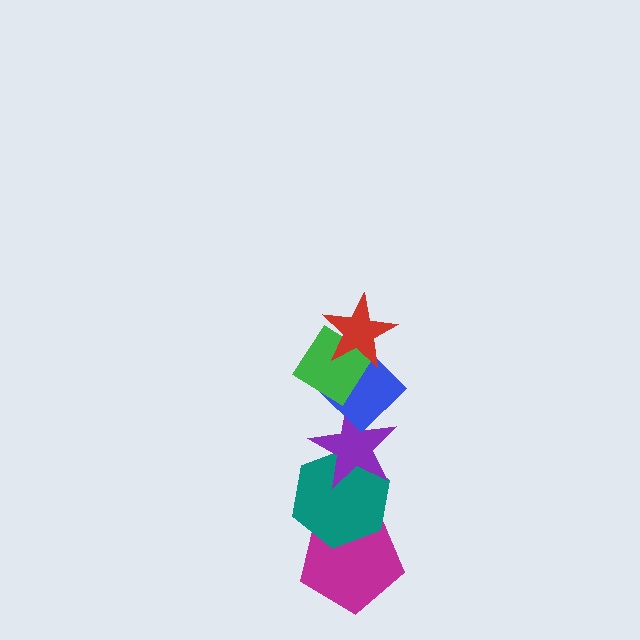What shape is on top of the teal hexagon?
The purple star is on top of the teal hexagon.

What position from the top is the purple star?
The purple star is 4th from the top.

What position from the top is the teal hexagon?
The teal hexagon is 5th from the top.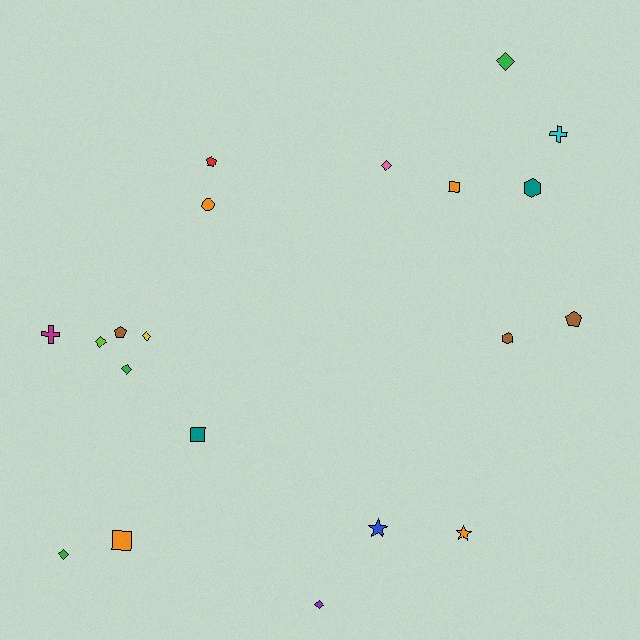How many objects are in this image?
There are 20 objects.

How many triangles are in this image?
There are no triangles.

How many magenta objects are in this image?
There is 1 magenta object.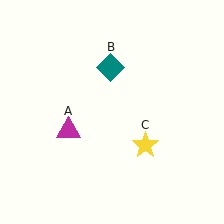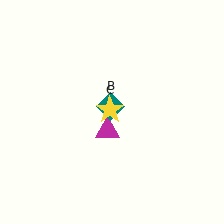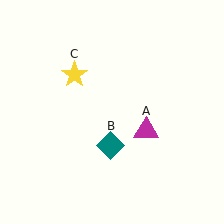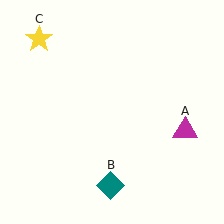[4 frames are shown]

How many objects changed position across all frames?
3 objects changed position: magenta triangle (object A), teal diamond (object B), yellow star (object C).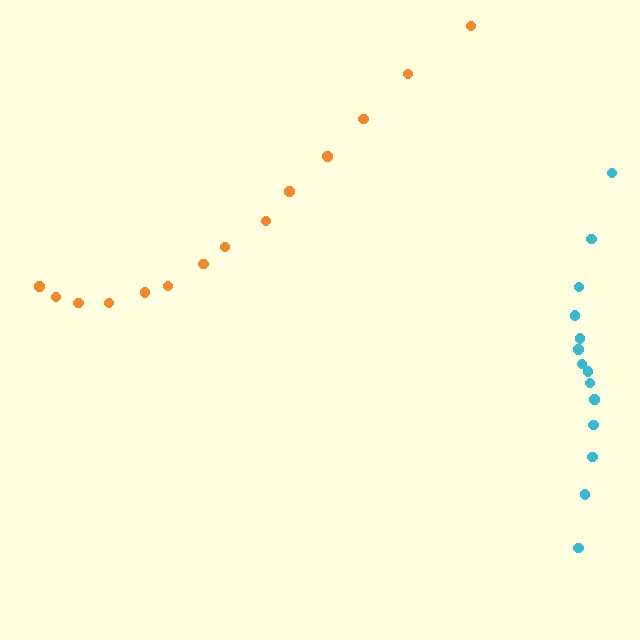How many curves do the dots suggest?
There are 2 distinct paths.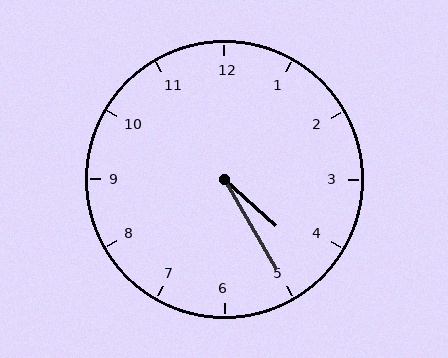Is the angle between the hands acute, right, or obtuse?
It is acute.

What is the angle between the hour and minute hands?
Approximately 18 degrees.